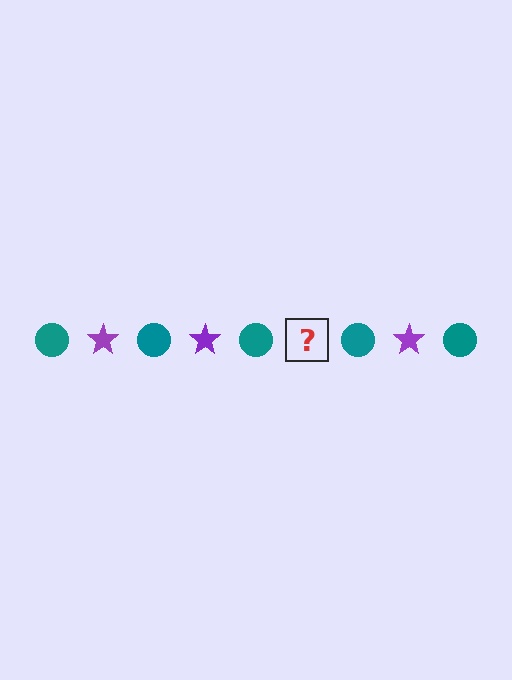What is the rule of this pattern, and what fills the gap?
The rule is that the pattern alternates between teal circle and purple star. The gap should be filled with a purple star.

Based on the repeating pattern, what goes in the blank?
The blank should be a purple star.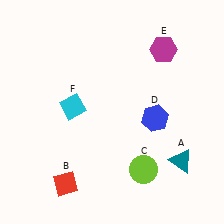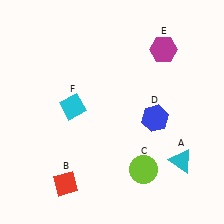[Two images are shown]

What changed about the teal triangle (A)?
In Image 1, A is teal. In Image 2, it changed to cyan.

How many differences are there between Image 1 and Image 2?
There is 1 difference between the two images.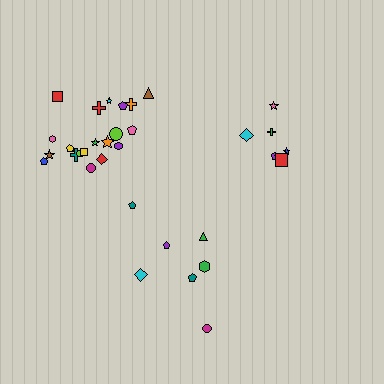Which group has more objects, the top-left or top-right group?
The top-left group.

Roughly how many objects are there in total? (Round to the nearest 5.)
Roughly 35 objects in total.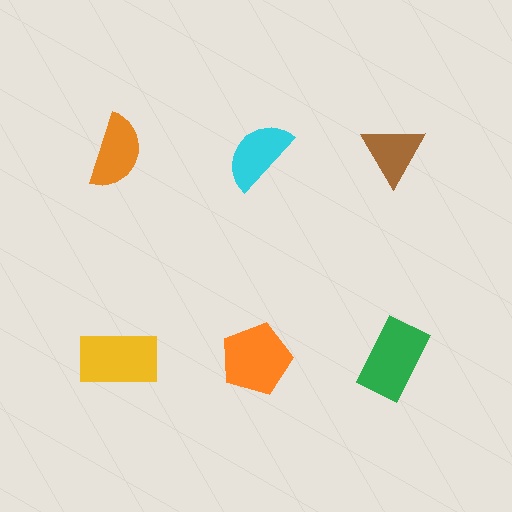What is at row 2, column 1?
A yellow rectangle.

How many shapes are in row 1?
3 shapes.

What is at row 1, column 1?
An orange semicircle.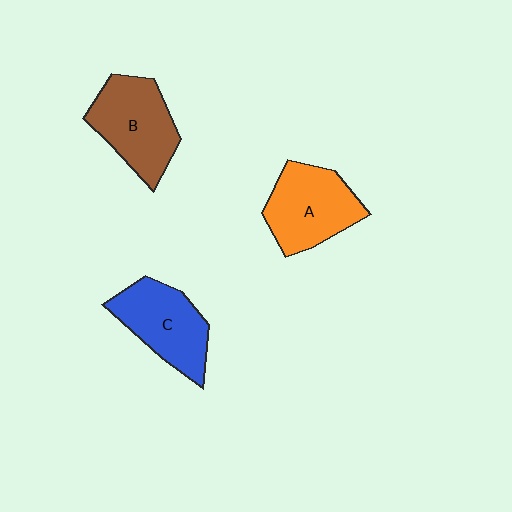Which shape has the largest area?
Shape B (brown).